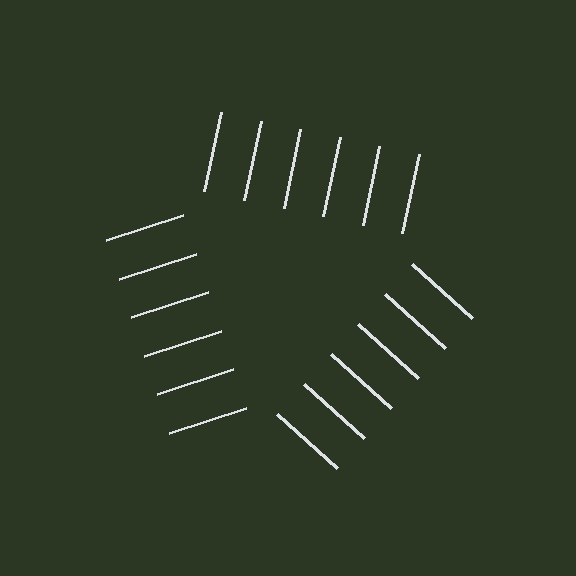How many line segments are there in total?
18 — 6 along each of the 3 edges.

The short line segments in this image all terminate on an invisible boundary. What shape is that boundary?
An illusory triangle — the line segments terminate on its edges but no continuous stroke is drawn.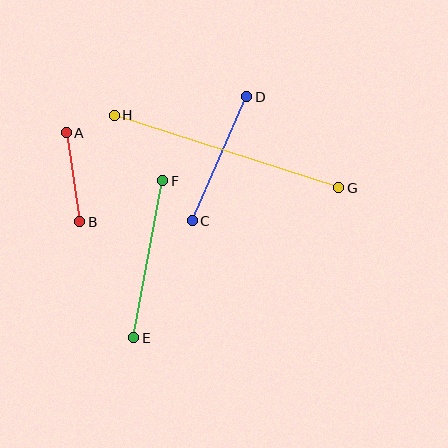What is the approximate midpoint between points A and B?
The midpoint is at approximately (73, 177) pixels.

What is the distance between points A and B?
The distance is approximately 90 pixels.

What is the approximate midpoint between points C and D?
The midpoint is at approximately (219, 159) pixels.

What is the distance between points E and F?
The distance is approximately 160 pixels.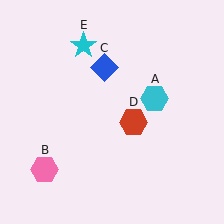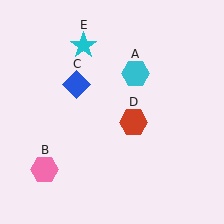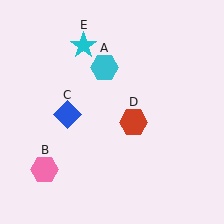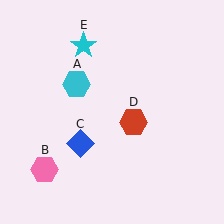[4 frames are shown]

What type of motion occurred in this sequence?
The cyan hexagon (object A), blue diamond (object C) rotated counterclockwise around the center of the scene.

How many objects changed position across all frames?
2 objects changed position: cyan hexagon (object A), blue diamond (object C).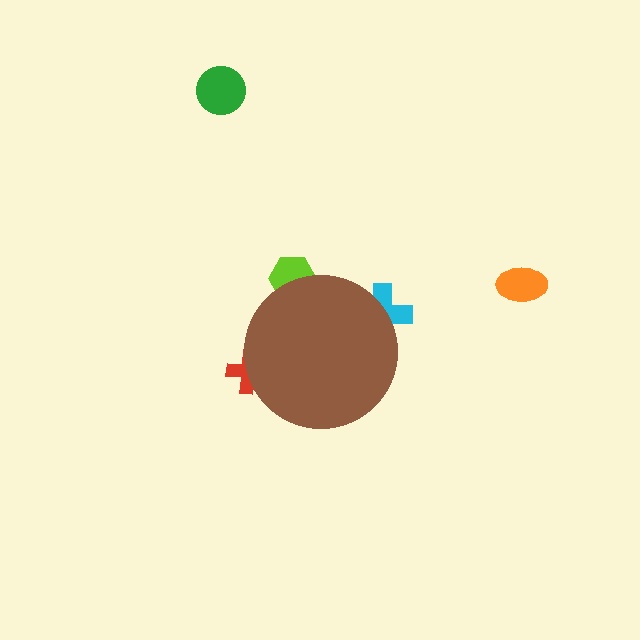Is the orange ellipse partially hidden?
No, the orange ellipse is fully visible.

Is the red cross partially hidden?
Yes, the red cross is partially hidden behind the brown circle.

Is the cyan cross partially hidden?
Yes, the cyan cross is partially hidden behind the brown circle.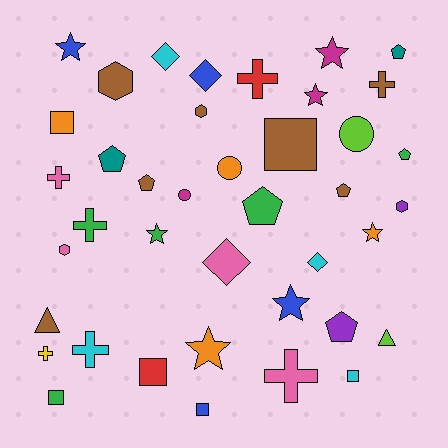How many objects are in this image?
There are 40 objects.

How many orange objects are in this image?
There are 4 orange objects.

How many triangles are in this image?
There are 2 triangles.